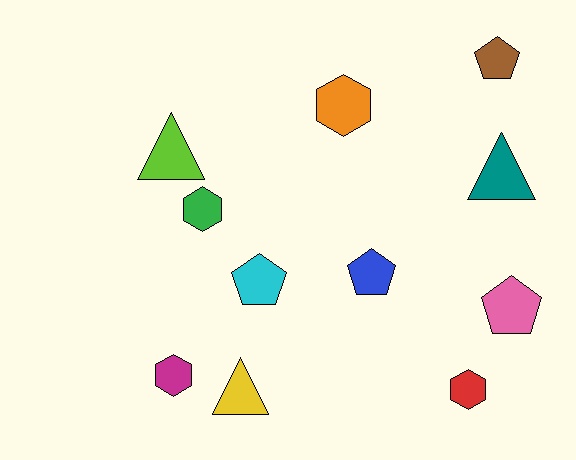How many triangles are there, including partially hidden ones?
There are 3 triangles.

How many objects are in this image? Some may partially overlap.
There are 11 objects.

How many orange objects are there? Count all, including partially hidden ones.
There is 1 orange object.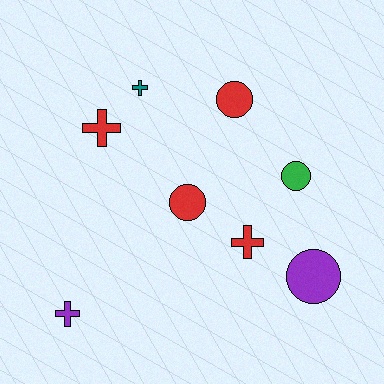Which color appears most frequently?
Red, with 4 objects.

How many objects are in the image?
There are 8 objects.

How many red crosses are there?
There are 2 red crosses.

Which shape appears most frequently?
Circle, with 4 objects.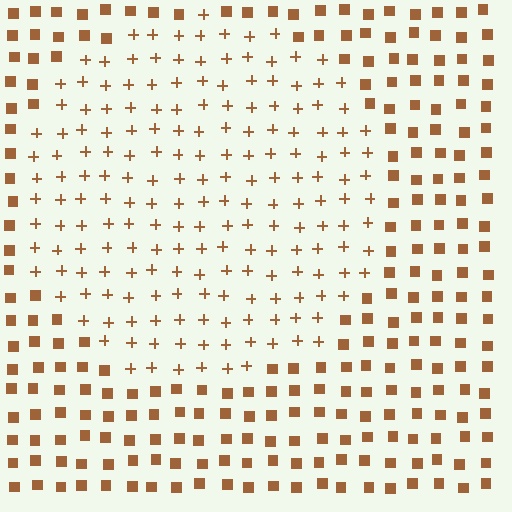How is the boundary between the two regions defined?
The boundary is defined by a change in element shape: plus signs inside vs. squares outside. All elements share the same color and spacing.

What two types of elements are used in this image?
The image uses plus signs inside the circle region and squares outside it.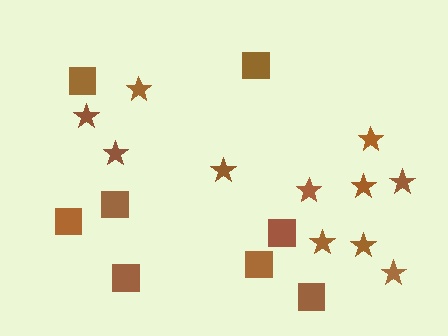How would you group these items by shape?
There are 2 groups: one group of squares (8) and one group of stars (11).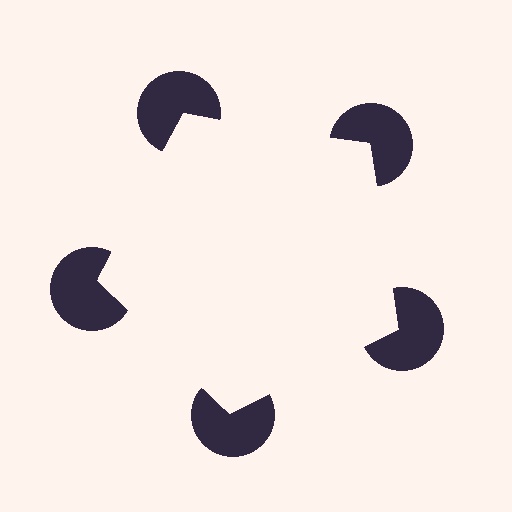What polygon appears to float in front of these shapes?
An illusory pentagon — its edges are inferred from the aligned wedge cuts in the pac-man discs, not physically drawn.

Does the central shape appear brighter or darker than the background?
It typically appears slightly brighter than the background, even though no actual brightness change is drawn.